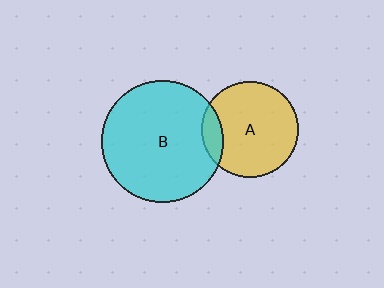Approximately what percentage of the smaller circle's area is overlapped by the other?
Approximately 10%.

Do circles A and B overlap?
Yes.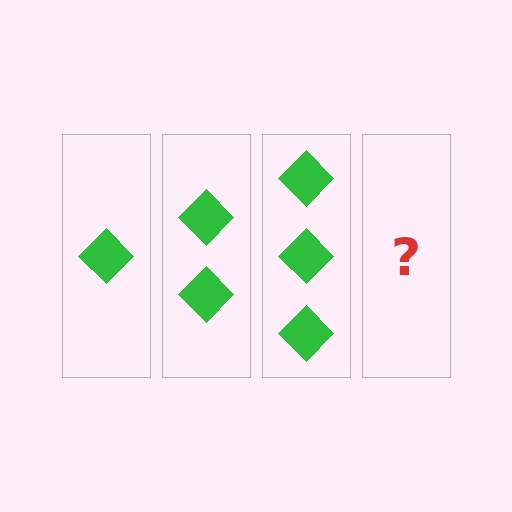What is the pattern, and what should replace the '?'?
The pattern is that each step adds one more diamond. The '?' should be 4 diamonds.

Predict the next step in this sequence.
The next step is 4 diamonds.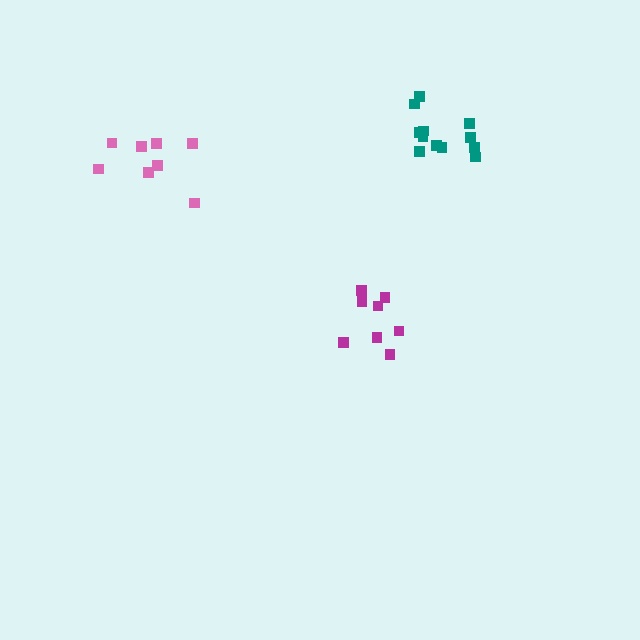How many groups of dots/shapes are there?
There are 3 groups.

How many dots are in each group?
Group 1: 8 dots, Group 2: 8 dots, Group 3: 12 dots (28 total).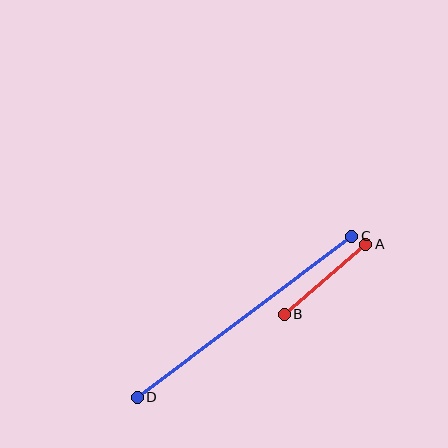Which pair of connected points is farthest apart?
Points C and D are farthest apart.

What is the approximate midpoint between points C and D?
The midpoint is at approximately (245, 317) pixels.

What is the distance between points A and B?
The distance is approximately 108 pixels.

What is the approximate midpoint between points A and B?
The midpoint is at approximately (325, 279) pixels.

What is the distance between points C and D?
The distance is approximately 268 pixels.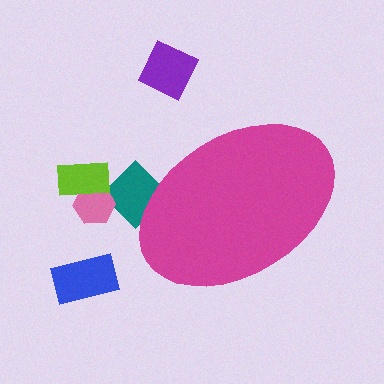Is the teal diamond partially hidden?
Yes, the teal diamond is partially hidden behind the magenta ellipse.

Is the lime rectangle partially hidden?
No, the lime rectangle is fully visible.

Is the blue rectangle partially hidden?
No, the blue rectangle is fully visible.